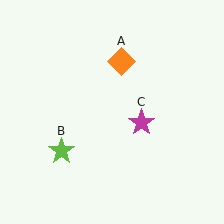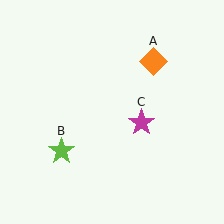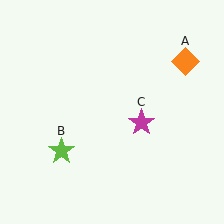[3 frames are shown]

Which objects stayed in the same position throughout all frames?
Lime star (object B) and magenta star (object C) remained stationary.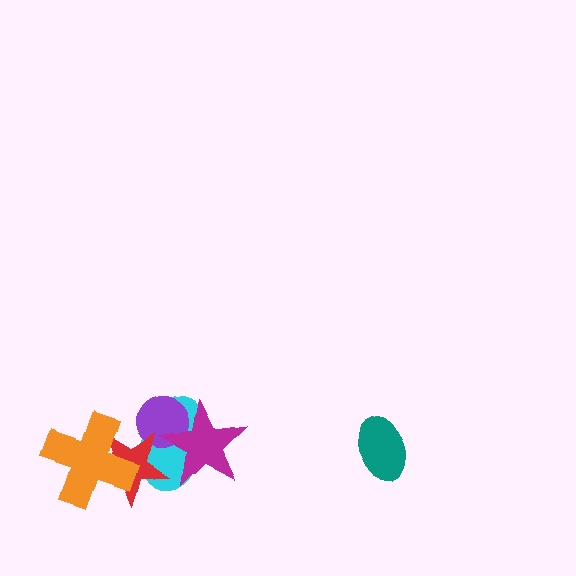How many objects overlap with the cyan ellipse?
4 objects overlap with the cyan ellipse.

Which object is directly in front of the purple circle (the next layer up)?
The red star is directly in front of the purple circle.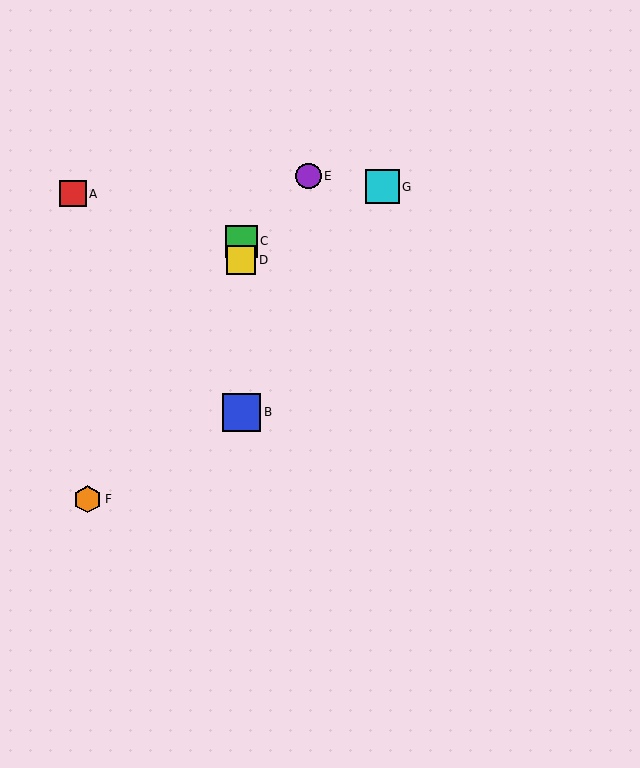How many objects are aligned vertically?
3 objects (B, C, D) are aligned vertically.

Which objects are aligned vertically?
Objects B, C, D are aligned vertically.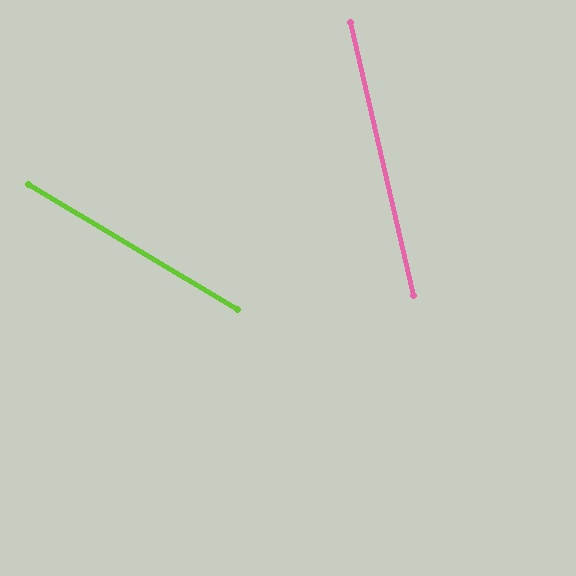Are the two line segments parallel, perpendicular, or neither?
Neither parallel nor perpendicular — they differ by about 46°.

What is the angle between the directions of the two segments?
Approximately 46 degrees.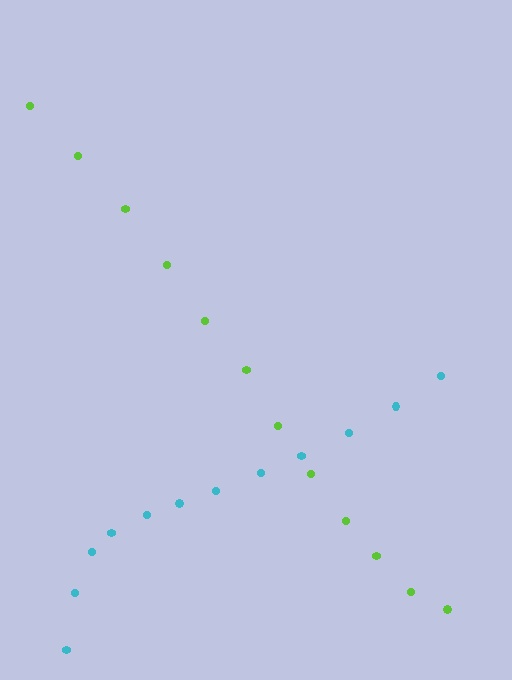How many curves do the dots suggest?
There are 2 distinct paths.